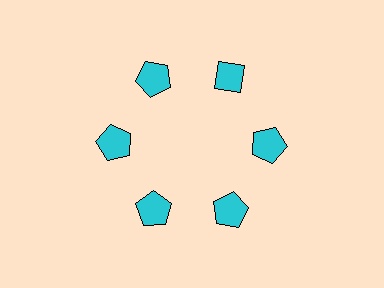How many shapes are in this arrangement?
There are 6 shapes arranged in a ring pattern.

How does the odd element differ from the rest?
It has a different shape: diamond instead of pentagon.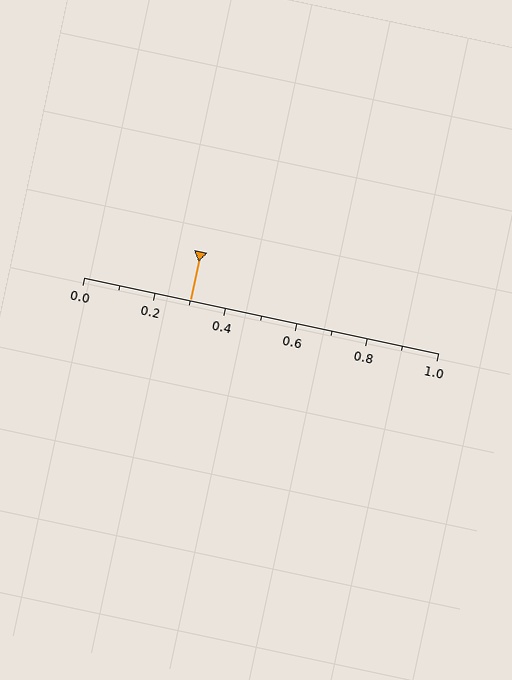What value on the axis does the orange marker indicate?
The marker indicates approximately 0.3.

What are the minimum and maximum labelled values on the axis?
The axis runs from 0.0 to 1.0.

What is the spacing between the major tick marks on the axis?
The major ticks are spaced 0.2 apart.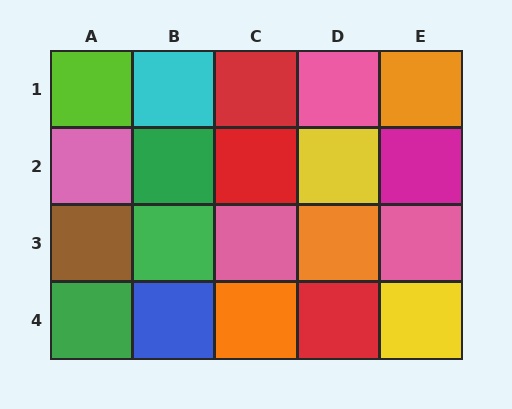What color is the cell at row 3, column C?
Pink.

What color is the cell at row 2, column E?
Magenta.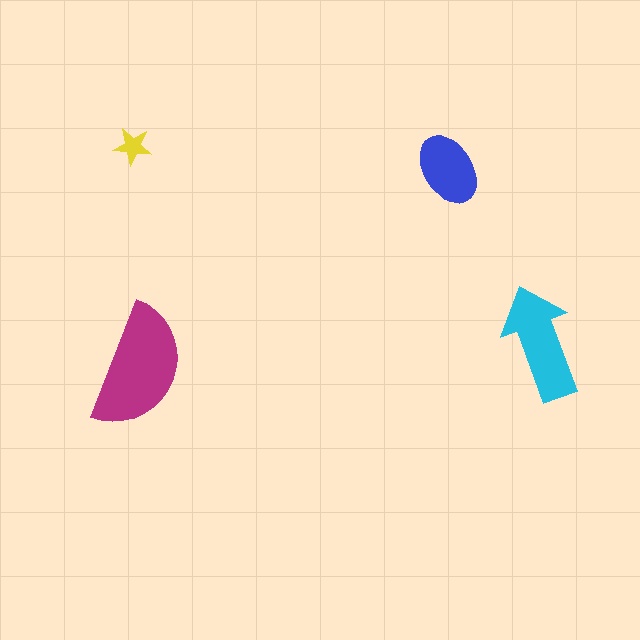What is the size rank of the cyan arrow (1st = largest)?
2nd.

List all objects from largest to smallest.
The magenta semicircle, the cyan arrow, the blue ellipse, the yellow star.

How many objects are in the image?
There are 4 objects in the image.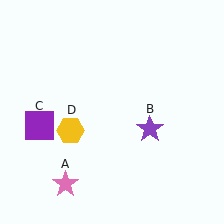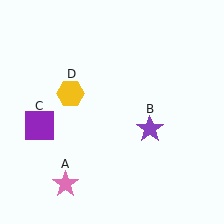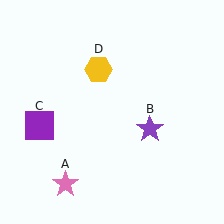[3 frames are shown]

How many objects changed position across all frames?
1 object changed position: yellow hexagon (object D).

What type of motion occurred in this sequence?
The yellow hexagon (object D) rotated clockwise around the center of the scene.